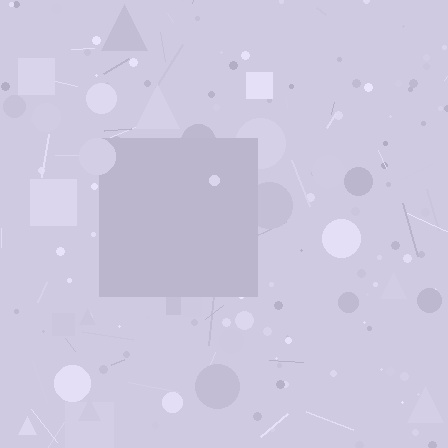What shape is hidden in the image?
A square is hidden in the image.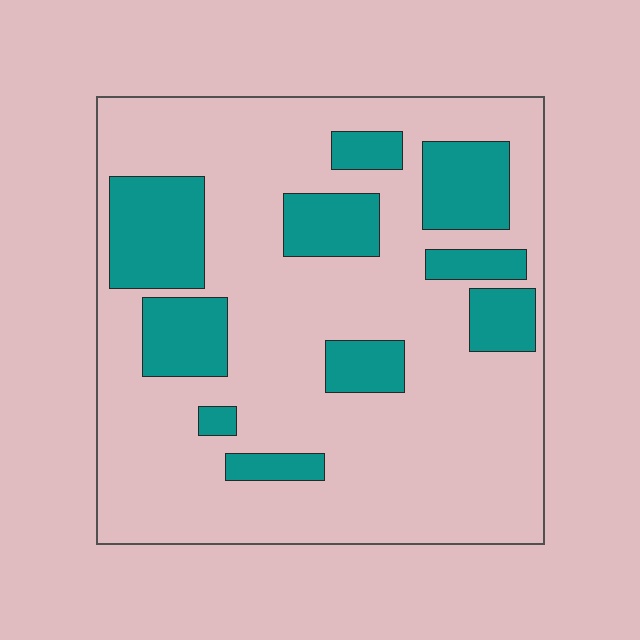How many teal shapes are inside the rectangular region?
10.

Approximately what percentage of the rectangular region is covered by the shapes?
Approximately 25%.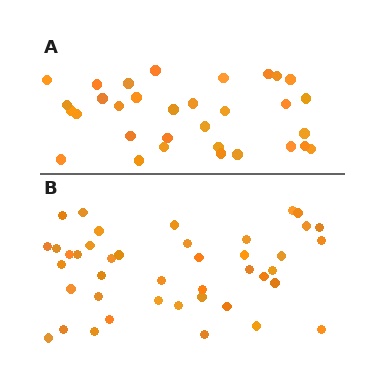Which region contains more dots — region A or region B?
Region B (the bottom region) has more dots.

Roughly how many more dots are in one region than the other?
Region B has roughly 10 or so more dots than region A.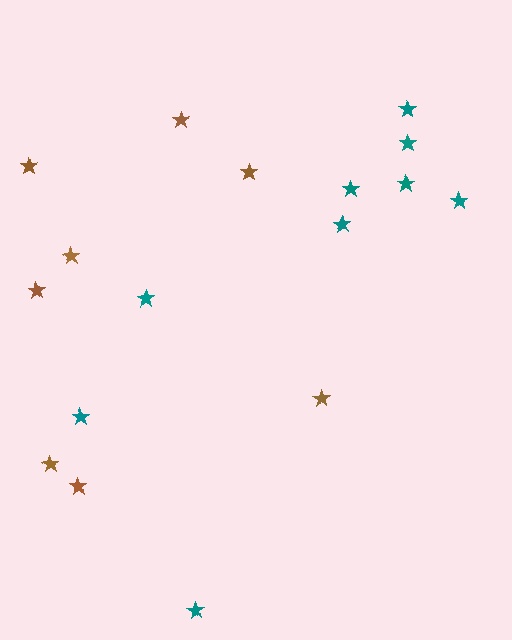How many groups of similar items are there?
There are 2 groups: one group of teal stars (9) and one group of brown stars (8).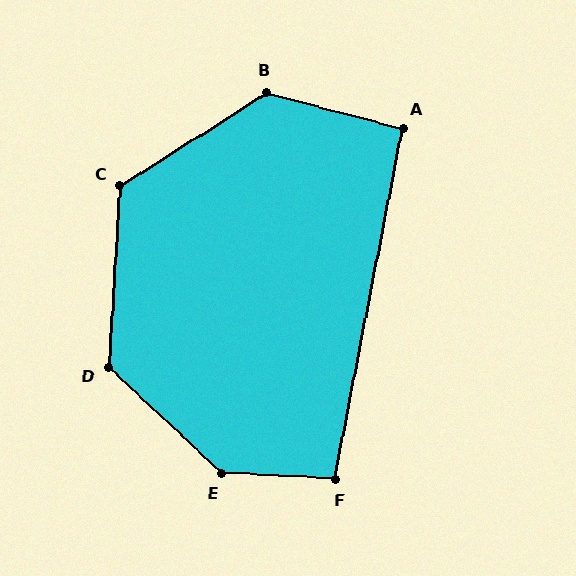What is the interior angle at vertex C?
Approximately 126 degrees (obtuse).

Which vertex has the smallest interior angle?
A, at approximately 94 degrees.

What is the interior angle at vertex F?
Approximately 98 degrees (obtuse).